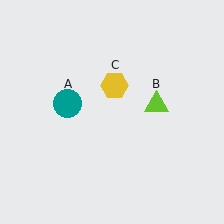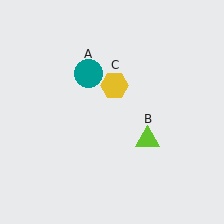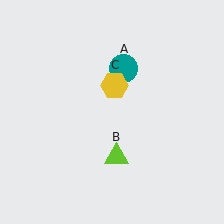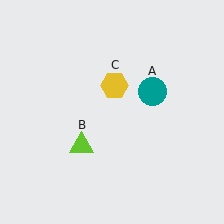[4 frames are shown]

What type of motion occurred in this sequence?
The teal circle (object A), lime triangle (object B) rotated clockwise around the center of the scene.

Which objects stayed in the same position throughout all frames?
Yellow hexagon (object C) remained stationary.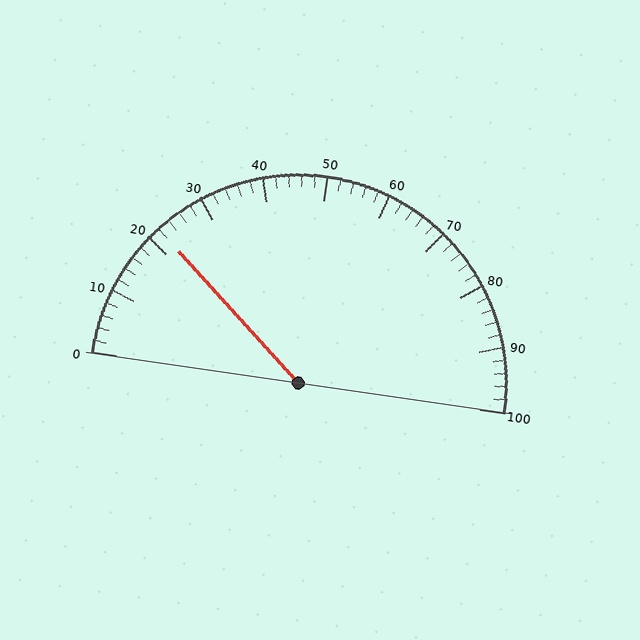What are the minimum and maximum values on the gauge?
The gauge ranges from 0 to 100.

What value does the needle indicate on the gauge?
The needle indicates approximately 22.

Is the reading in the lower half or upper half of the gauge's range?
The reading is in the lower half of the range (0 to 100).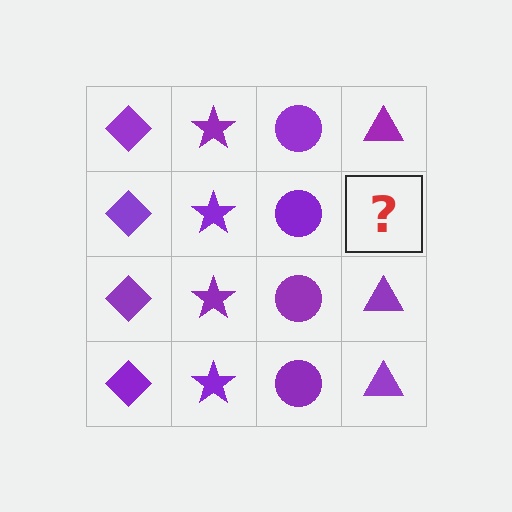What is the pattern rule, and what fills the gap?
The rule is that each column has a consistent shape. The gap should be filled with a purple triangle.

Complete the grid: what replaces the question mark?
The question mark should be replaced with a purple triangle.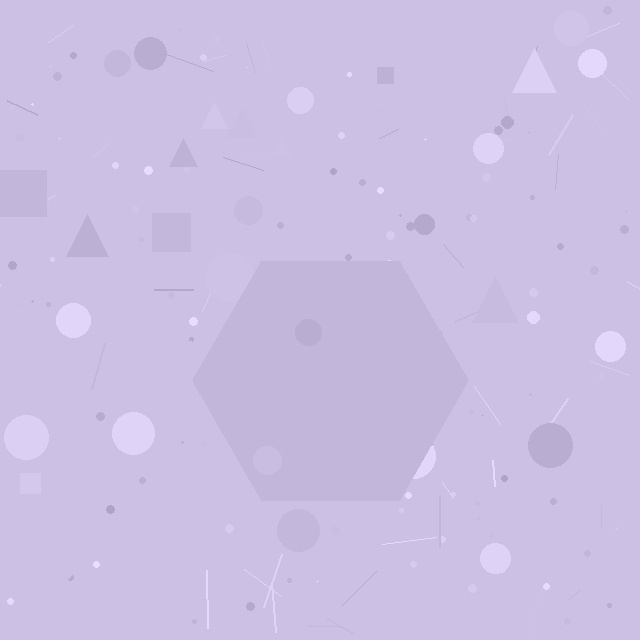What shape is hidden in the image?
A hexagon is hidden in the image.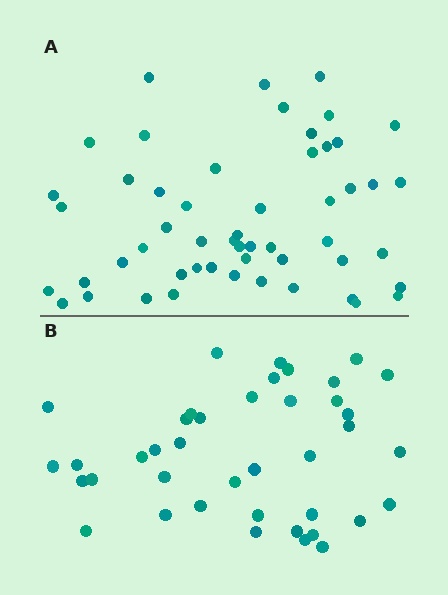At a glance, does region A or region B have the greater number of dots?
Region A (the top region) has more dots.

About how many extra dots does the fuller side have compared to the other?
Region A has approximately 15 more dots than region B.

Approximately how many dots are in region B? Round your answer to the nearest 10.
About 40 dots.